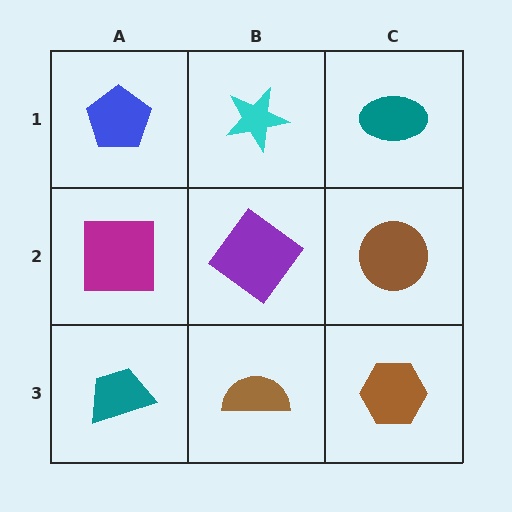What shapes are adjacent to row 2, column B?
A cyan star (row 1, column B), a brown semicircle (row 3, column B), a magenta square (row 2, column A), a brown circle (row 2, column C).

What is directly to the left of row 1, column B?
A blue pentagon.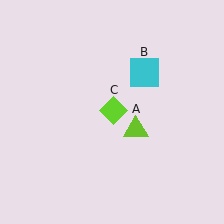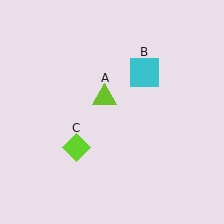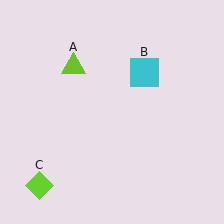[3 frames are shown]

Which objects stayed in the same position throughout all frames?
Cyan square (object B) remained stationary.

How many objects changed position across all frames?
2 objects changed position: lime triangle (object A), lime diamond (object C).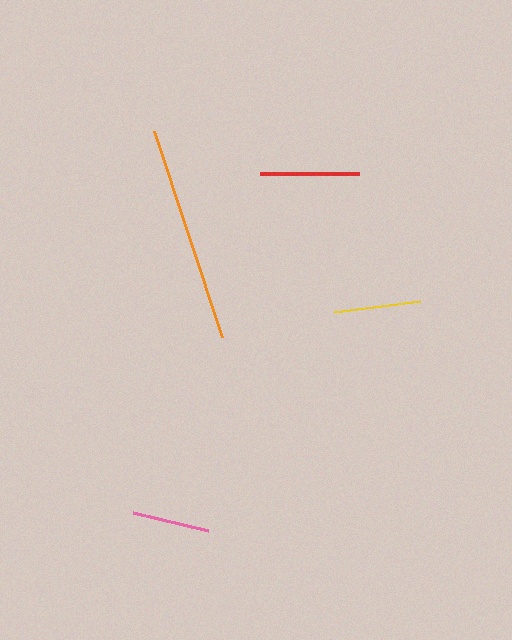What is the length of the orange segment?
The orange segment is approximately 217 pixels long.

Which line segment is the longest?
The orange line is the longest at approximately 217 pixels.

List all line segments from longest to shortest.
From longest to shortest: orange, red, yellow, pink.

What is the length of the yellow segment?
The yellow segment is approximately 87 pixels long.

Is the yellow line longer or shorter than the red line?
The red line is longer than the yellow line.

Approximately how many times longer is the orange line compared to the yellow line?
The orange line is approximately 2.5 times the length of the yellow line.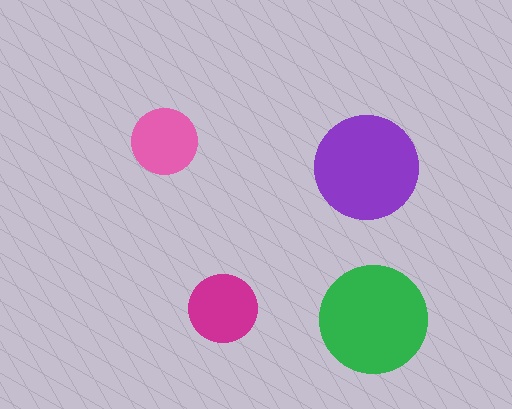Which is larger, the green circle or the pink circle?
The green one.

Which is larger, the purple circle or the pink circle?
The purple one.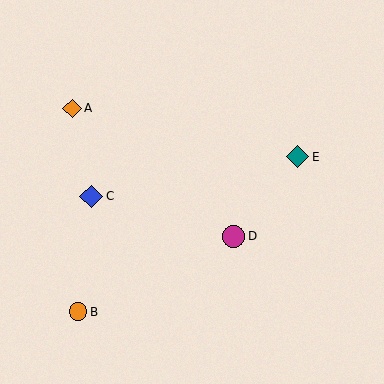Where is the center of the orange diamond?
The center of the orange diamond is at (72, 108).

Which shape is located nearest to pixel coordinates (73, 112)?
The orange diamond (labeled A) at (72, 108) is nearest to that location.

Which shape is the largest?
The blue diamond (labeled C) is the largest.